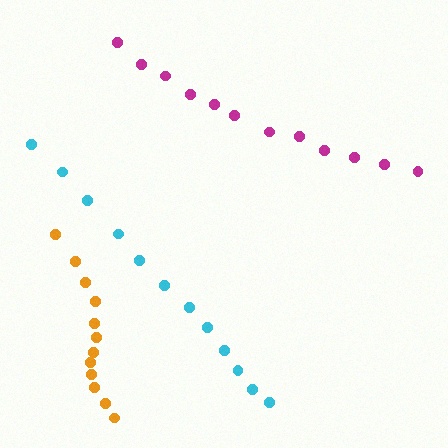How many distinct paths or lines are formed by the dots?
There are 3 distinct paths.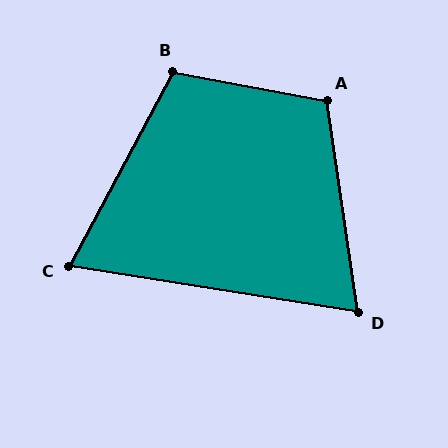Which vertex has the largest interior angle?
A, at approximately 109 degrees.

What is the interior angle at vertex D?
Approximately 73 degrees (acute).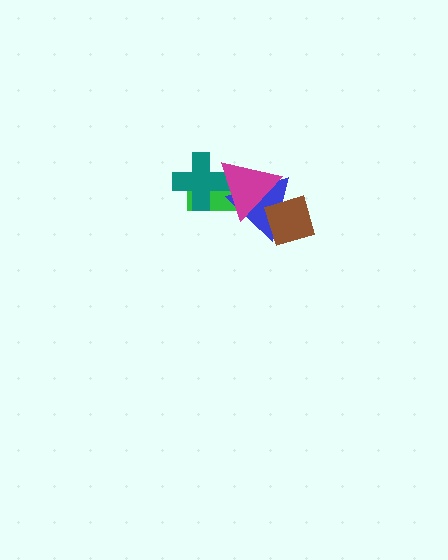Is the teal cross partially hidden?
Yes, it is partially covered by another shape.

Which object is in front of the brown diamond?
The magenta triangle is in front of the brown diamond.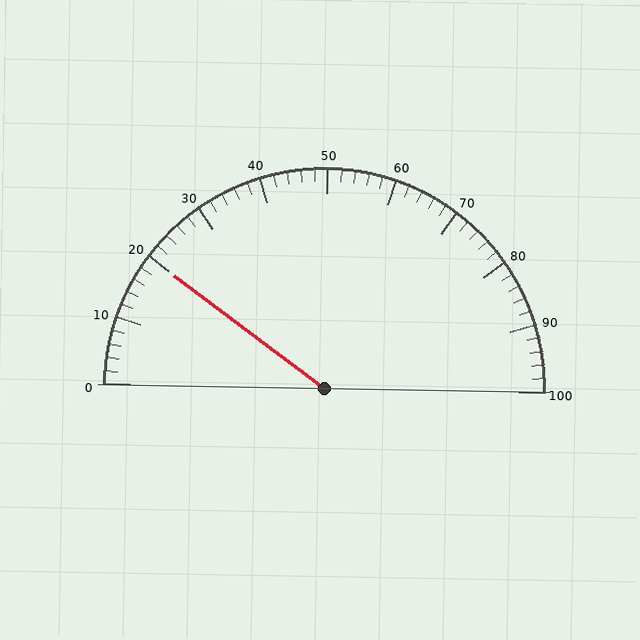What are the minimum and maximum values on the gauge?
The gauge ranges from 0 to 100.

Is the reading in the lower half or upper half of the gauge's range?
The reading is in the lower half of the range (0 to 100).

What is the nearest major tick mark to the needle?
The nearest major tick mark is 20.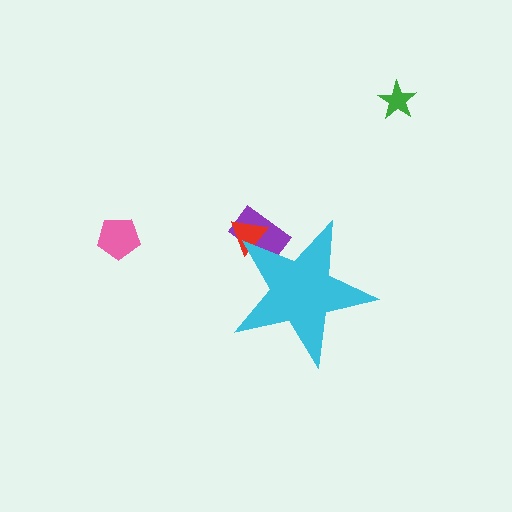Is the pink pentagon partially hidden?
No, the pink pentagon is fully visible.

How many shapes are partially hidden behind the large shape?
2 shapes are partially hidden.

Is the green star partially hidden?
No, the green star is fully visible.